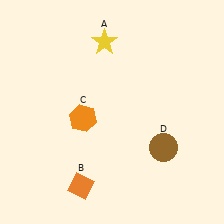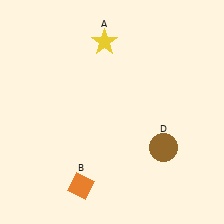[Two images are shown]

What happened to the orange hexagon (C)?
The orange hexagon (C) was removed in Image 2. It was in the bottom-left area of Image 1.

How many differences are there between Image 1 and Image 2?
There is 1 difference between the two images.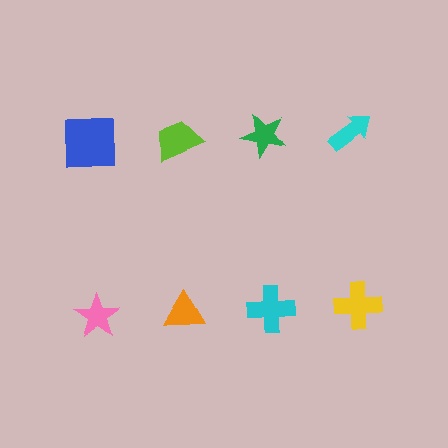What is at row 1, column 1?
A blue square.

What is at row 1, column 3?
A green star.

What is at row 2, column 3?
A cyan cross.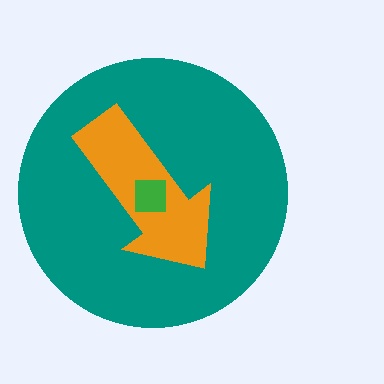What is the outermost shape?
The teal circle.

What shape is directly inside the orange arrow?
The green square.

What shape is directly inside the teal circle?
The orange arrow.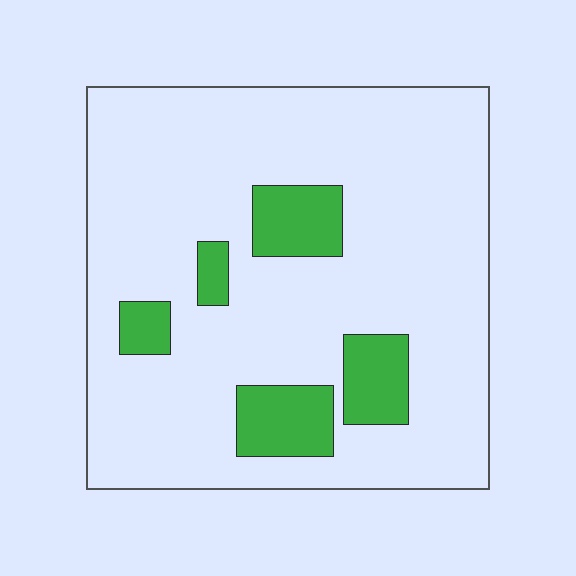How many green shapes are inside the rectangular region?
5.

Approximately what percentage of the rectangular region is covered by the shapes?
Approximately 15%.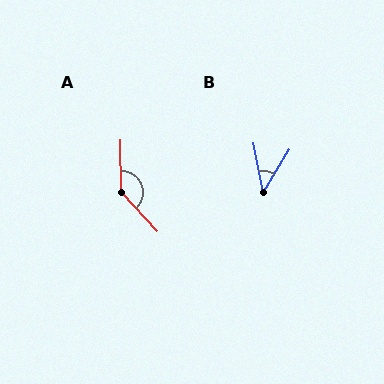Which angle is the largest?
A, at approximately 137 degrees.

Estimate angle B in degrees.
Approximately 41 degrees.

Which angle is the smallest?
B, at approximately 41 degrees.